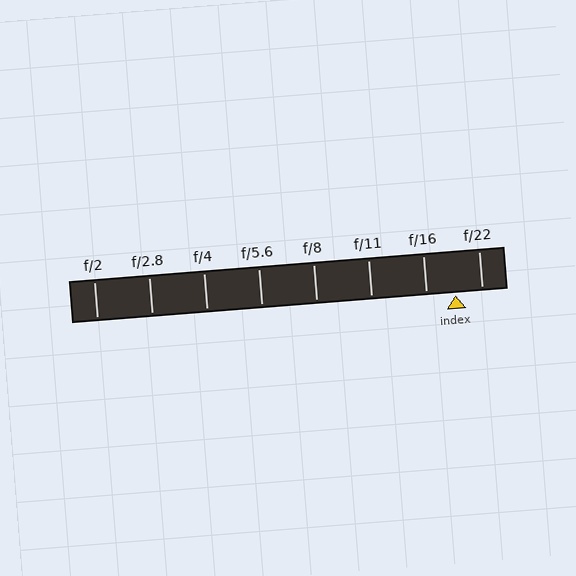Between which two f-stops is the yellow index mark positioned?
The index mark is between f/16 and f/22.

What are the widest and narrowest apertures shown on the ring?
The widest aperture shown is f/2 and the narrowest is f/22.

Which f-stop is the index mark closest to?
The index mark is closest to f/22.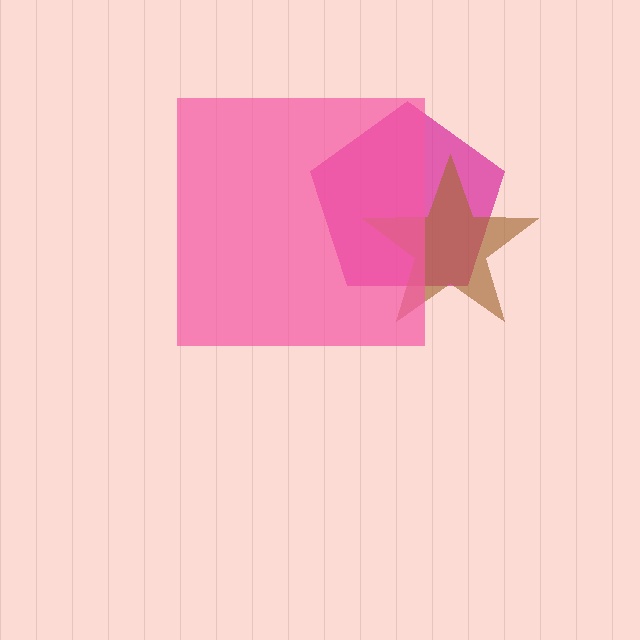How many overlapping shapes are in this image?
There are 3 overlapping shapes in the image.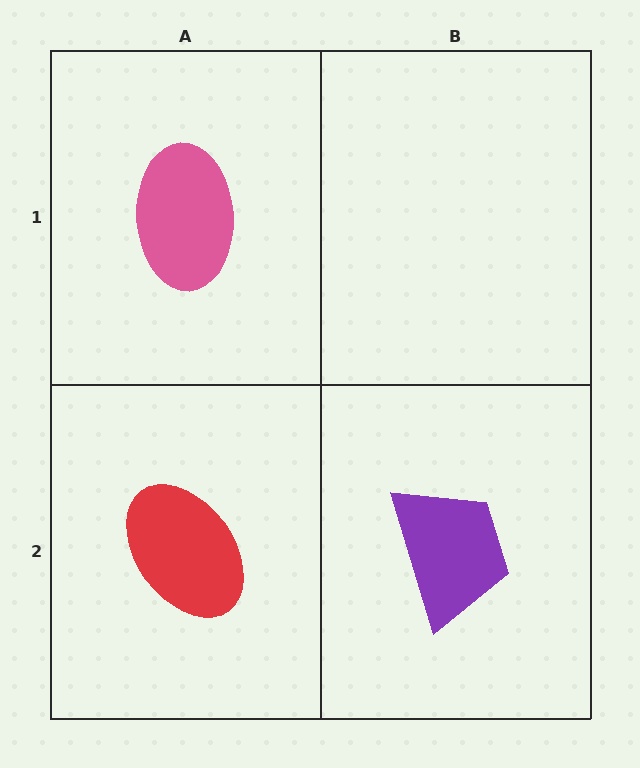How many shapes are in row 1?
1 shape.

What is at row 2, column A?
A red ellipse.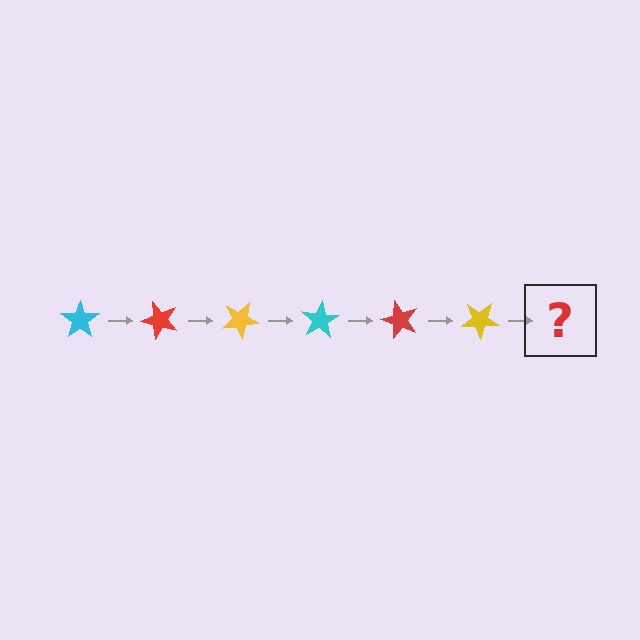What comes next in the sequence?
The next element should be a cyan star, rotated 300 degrees from the start.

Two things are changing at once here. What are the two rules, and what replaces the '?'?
The two rules are that it rotates 50 degrees each step and the color cycles through cyan, red, and yellow. The '?' should be a cyan star, rotated 300 degrees from the start.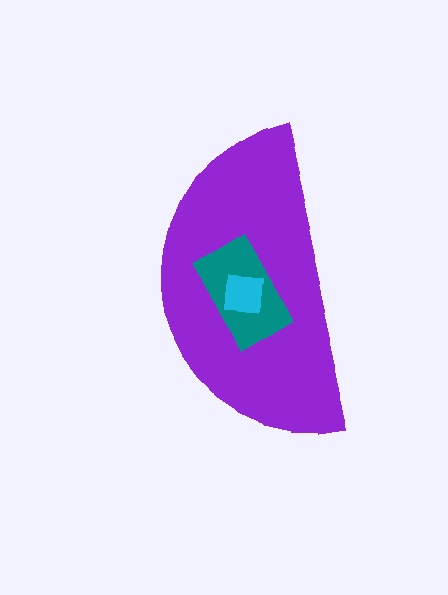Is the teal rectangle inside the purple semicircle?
Yes.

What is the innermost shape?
The cyan square.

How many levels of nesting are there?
3.